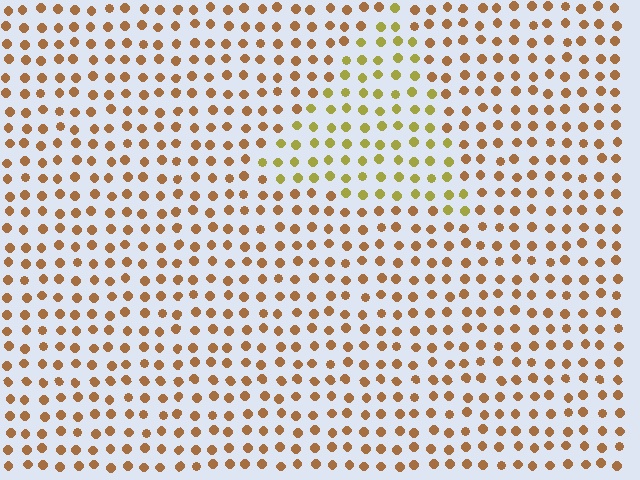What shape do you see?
I see a triangle.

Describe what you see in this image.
The image is filled with small brown elements in a uniform arrangement. A triangle-shaped region is visible where the elements are tinted to a slightly different hue, forming a subtle color boundary.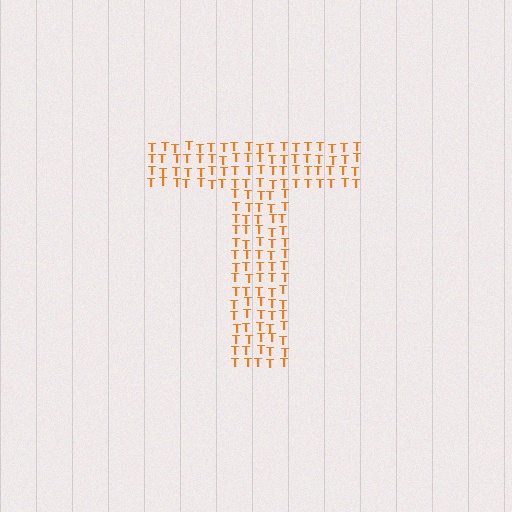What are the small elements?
The small elements are letter T's.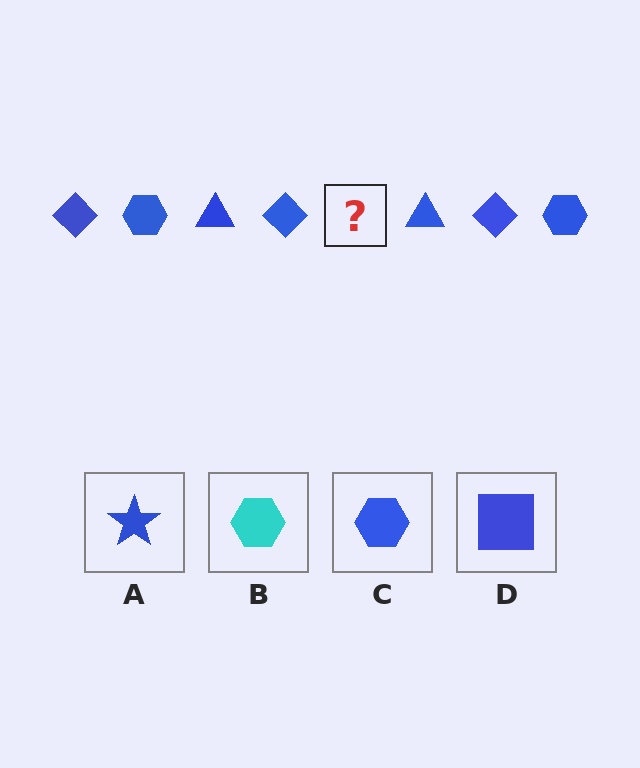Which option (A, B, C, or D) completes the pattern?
C.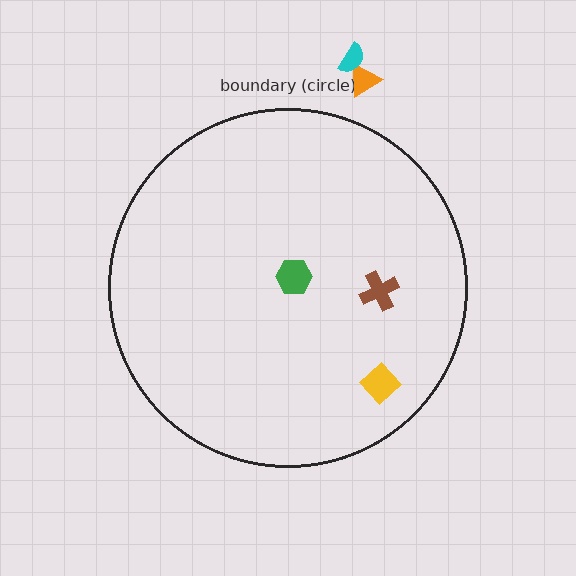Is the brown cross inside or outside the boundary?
Inside.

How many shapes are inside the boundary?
3 inside, 2 outside.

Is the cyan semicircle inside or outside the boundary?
Outside.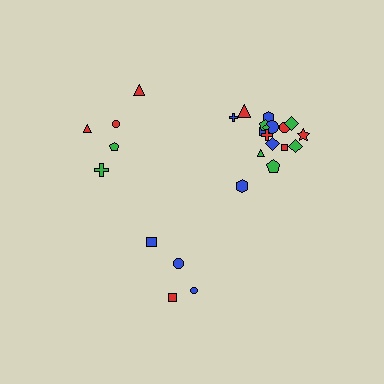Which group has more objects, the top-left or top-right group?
The top-right group.